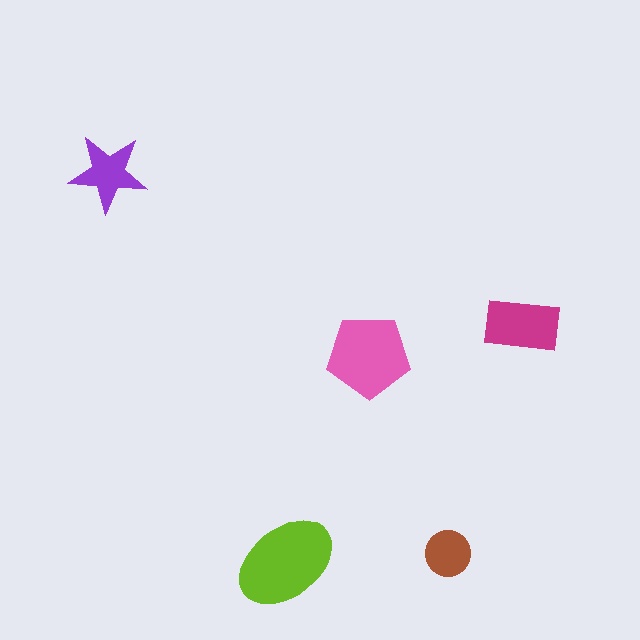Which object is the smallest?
The brown circle.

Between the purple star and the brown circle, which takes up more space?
The purple star.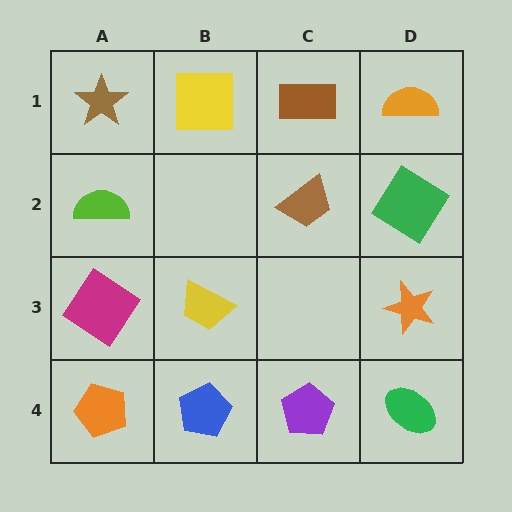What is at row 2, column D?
A green diamond.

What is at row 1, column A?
A brown star.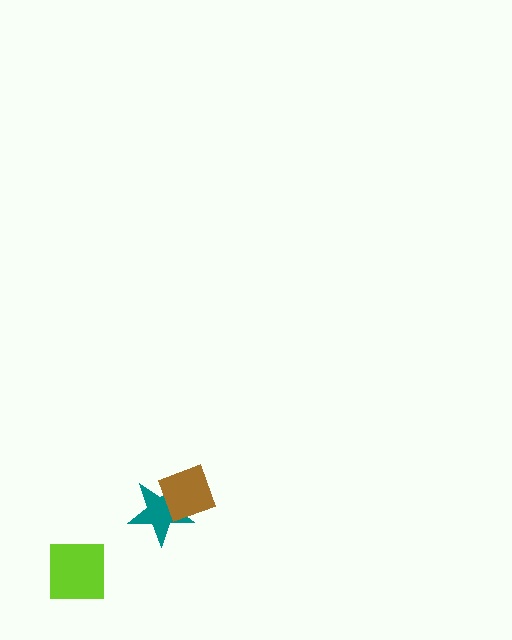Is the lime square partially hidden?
No, no other shape covers it.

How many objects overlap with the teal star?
1 object overlaps with the teal star.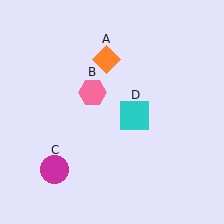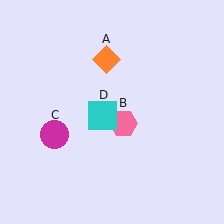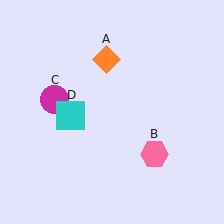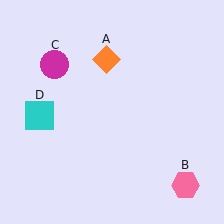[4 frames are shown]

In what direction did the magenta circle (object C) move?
The magenta circle (object C) moved up.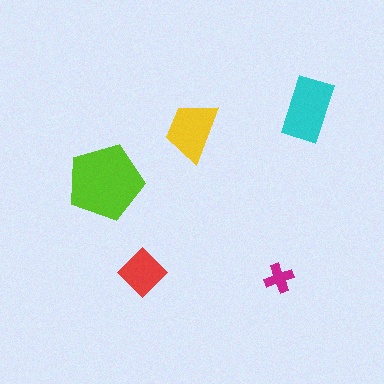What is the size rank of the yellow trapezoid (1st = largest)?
3rd.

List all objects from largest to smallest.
The lime pentagon, the cyan rectangle, the yellow trapezoid, the red diamond, the magenta cross.